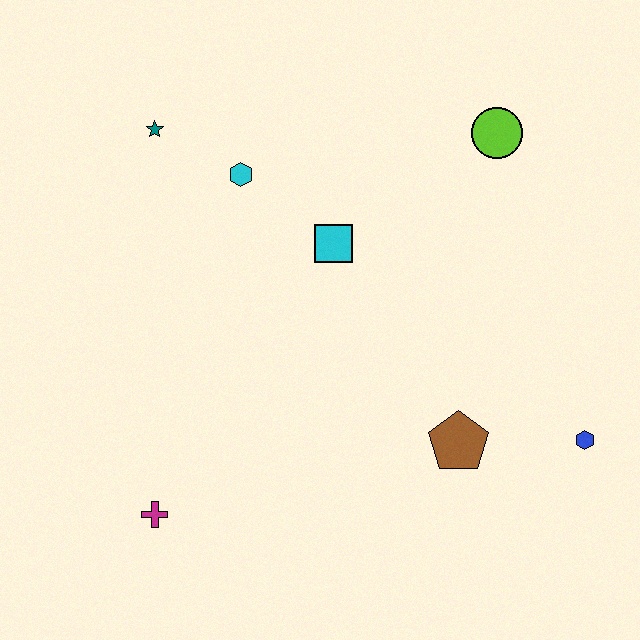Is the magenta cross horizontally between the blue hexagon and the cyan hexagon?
No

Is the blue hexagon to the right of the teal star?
Yes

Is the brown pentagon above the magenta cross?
Yes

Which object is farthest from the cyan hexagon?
The blue hexagon is farthest from the cyan hexagon.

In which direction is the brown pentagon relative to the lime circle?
The brown pentagon is below the lime circle.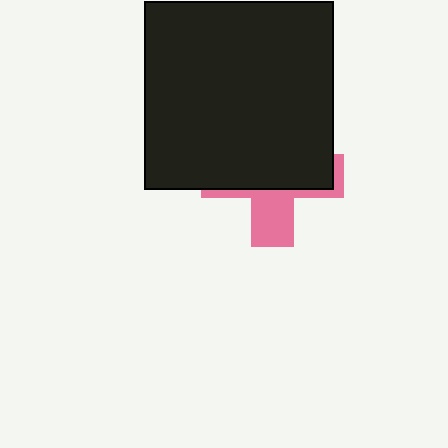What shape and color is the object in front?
The object in front is a black square.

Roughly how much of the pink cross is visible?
A small part of it is visible (roughly 35%).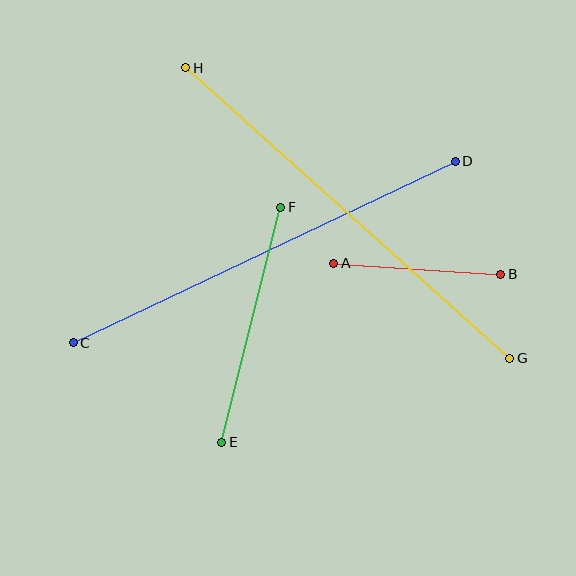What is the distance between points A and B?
The distance is approximately 168 pixels.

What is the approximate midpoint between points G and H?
The midpoint is at approximately (348, 213) pixels.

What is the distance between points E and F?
The distance is approximately 242 pixels.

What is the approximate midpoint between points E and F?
The midpoint is at approximately (251, 325) pixels.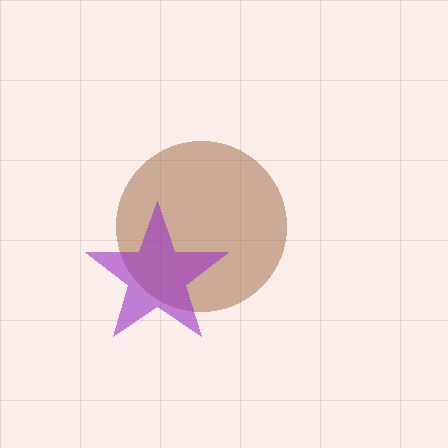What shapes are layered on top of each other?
The layered shapes are: a brown circle, a purple star.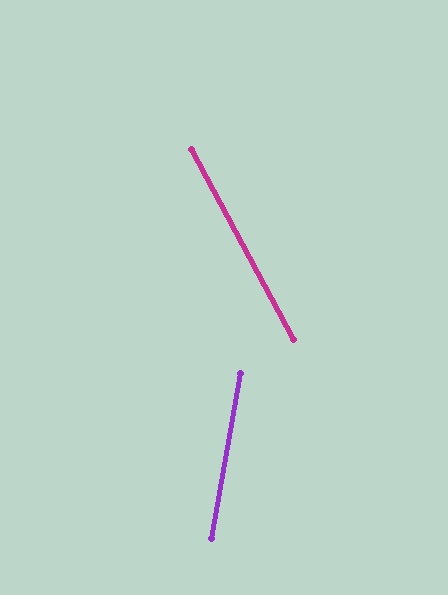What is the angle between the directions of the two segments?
Approximately 38 degrees.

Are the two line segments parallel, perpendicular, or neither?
Neither parallel nor perpendicular — they differ by about 38°.